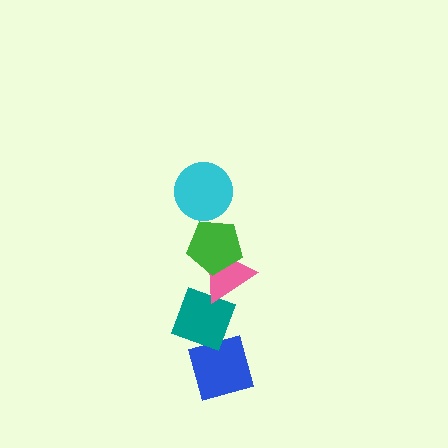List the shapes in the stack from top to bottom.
From top to bottom: the cyan circle, the green pentagon, the pink triangle, the teal diamond, the blue diamond.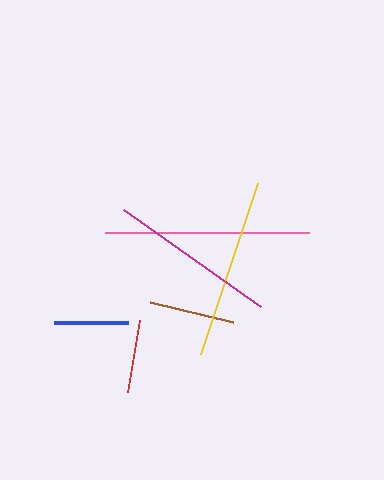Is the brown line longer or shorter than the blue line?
The brown line is longer than the blue line.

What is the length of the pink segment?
The pink segment is approximately 204 pixels long.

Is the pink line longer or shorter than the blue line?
The pink line is longer than the blue line.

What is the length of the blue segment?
The blue segment is approximately 74 pixels long.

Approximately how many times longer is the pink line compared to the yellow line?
The pink line is approximately 1.1 times the length of the yellow line.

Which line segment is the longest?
The pink line is the longest at approximately 204 pixels.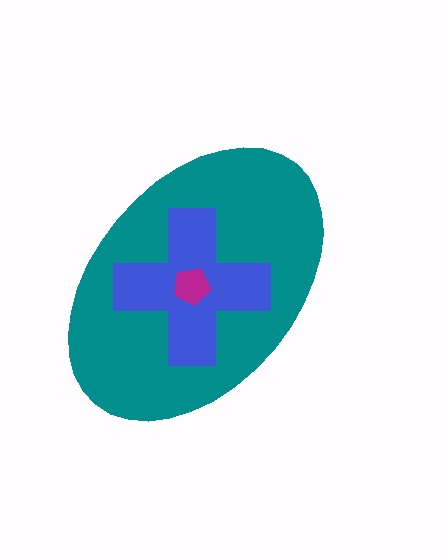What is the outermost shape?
The teal ellipse.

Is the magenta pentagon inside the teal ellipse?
Yes.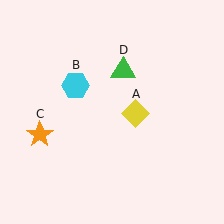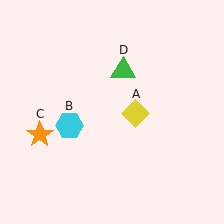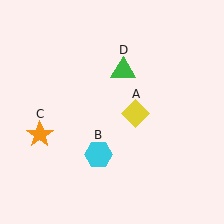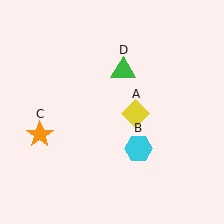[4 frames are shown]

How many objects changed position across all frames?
1 object changed position: cyan hexagon (object B).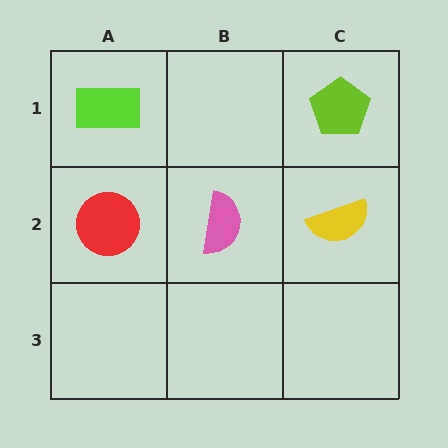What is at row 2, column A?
A red circle.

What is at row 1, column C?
A lime pentagon.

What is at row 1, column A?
A lime rectangle.